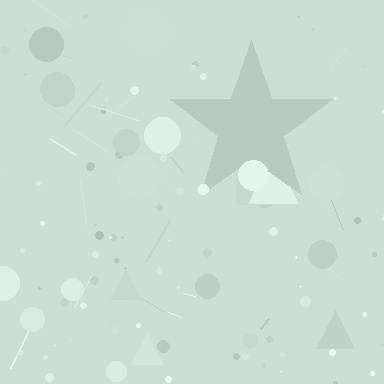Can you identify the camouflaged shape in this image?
The camouflaged shape is a star.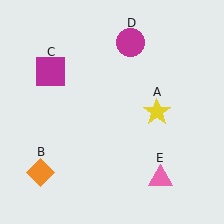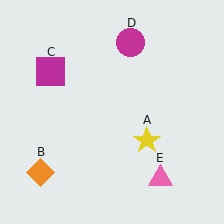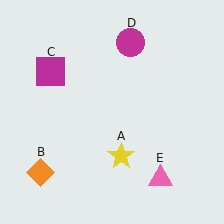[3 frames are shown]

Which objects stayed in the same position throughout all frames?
Orange diamond (object B) and magenta square (object C) and magenta circle (object D) and pink triangle (object E) remained stationary.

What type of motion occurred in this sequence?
The yellow star (object A) rotated clockwise around the center of the scene.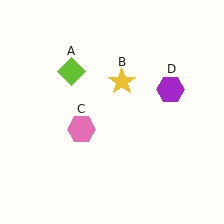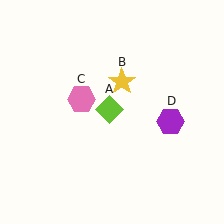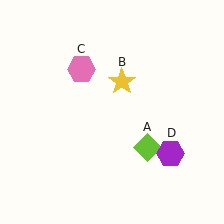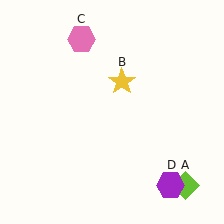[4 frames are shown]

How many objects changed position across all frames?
3 objects changed position: lime diamond (object A), pink hexagon (object C), purple hexagon (object D).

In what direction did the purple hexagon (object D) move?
The purple hexagon (object D) moved down.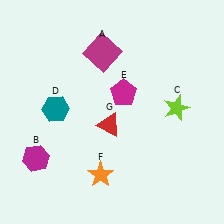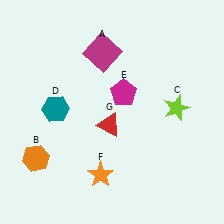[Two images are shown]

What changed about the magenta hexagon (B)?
In Image 1, B is magenta. In Image 2, it changed to orange.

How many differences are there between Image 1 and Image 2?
There is 1 difference between the two images.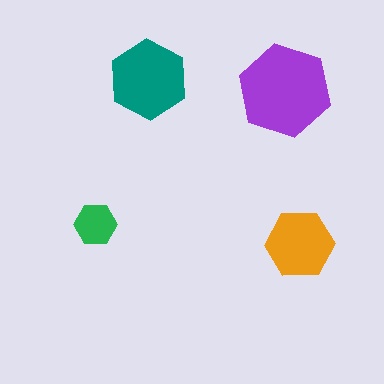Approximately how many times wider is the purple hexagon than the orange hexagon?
About 1.5 times wider.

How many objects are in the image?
There are 4 objects in the image.